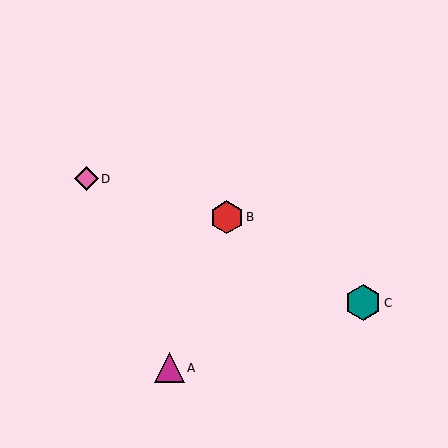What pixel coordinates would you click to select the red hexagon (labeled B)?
Click at (227, 217) to select the red hexagon B.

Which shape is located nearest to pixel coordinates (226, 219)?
The red hexagon (labeled B) at (227, 217) is nearest to that location.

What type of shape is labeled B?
Shape B is a red hexagon.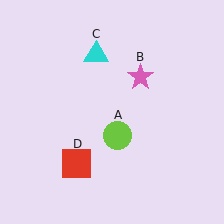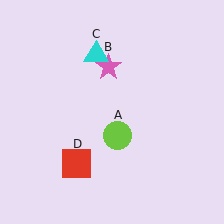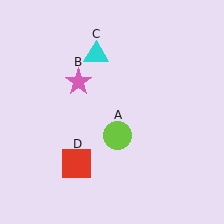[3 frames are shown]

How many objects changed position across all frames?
1 object changed position: pink star (object B).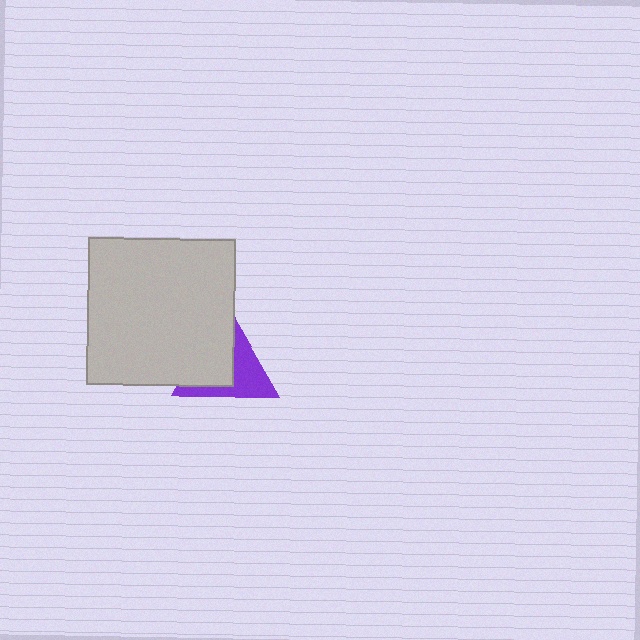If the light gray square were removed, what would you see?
You would see the complete purple triangle.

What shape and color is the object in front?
The object in front is a light gray square.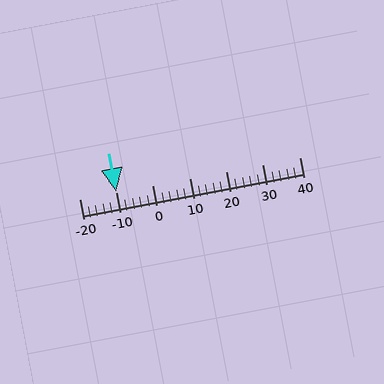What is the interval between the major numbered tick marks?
The major tick marks are spaced 10 units apart.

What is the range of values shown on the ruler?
The ruler shows values from -20 to 40.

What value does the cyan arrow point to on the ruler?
The cyan arrow points to approximately -10.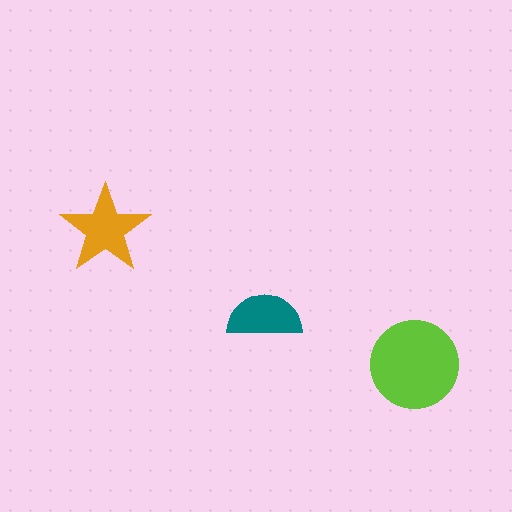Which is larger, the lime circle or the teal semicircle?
The lime circle.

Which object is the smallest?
The teal semicircle.